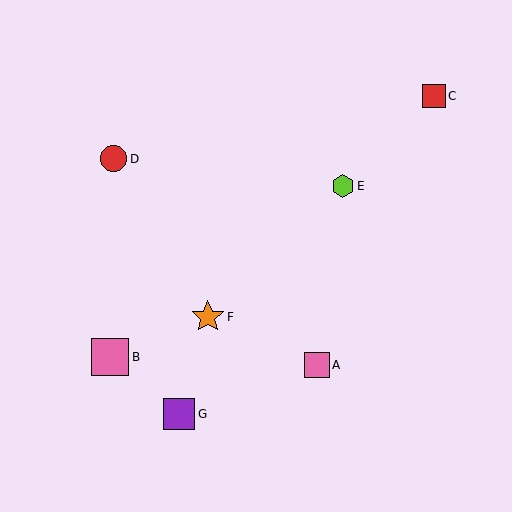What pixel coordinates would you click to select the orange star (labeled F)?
Click at (208, 317) to select the orange star F.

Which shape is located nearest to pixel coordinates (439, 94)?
The red square (labeled C) at (434, 96) is nearest to that location.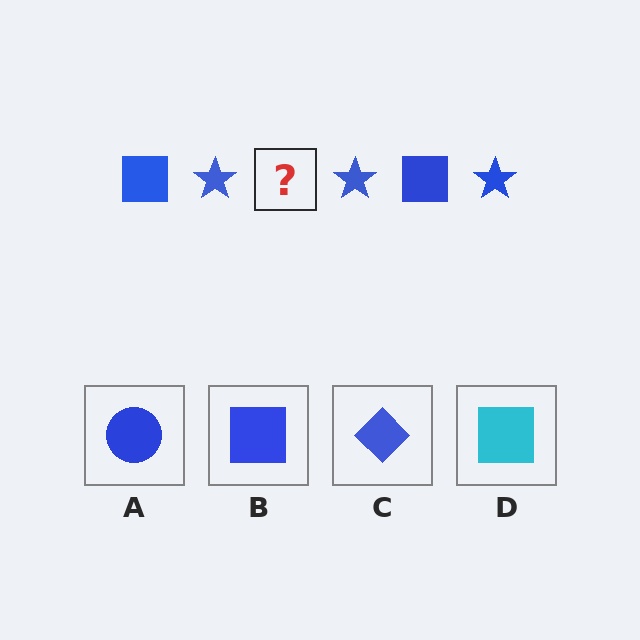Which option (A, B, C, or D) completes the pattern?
B.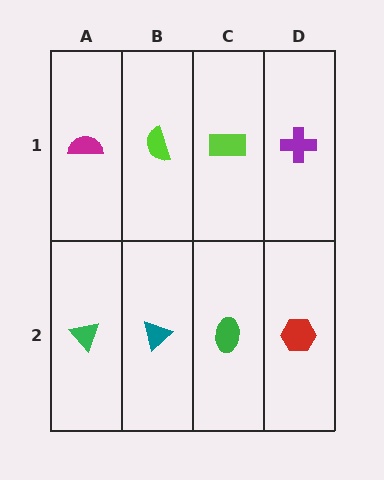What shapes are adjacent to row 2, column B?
A lime semicircle (row 1, column B), a green triangle (row 2, column A), a green ellipse (row 2, column C).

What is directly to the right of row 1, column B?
A lime rectangle.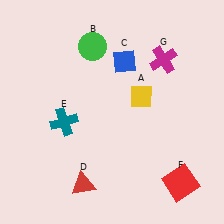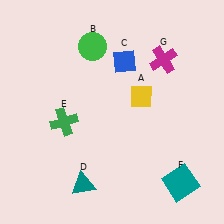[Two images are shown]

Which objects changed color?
D changed from red to teal. E changed from teal to green. F changed from red to teal.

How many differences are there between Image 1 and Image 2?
There are 3 differences between the two images.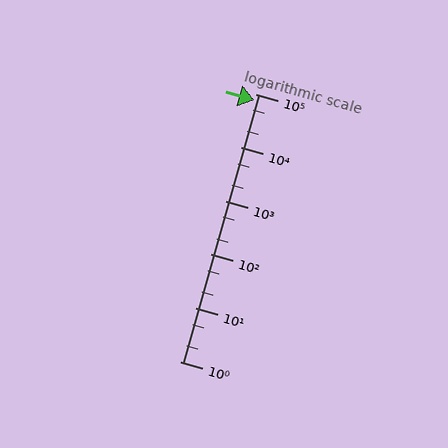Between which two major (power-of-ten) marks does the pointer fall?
The pointer is between 10000 and 100000.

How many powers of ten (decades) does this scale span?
The scale spans 5 decades, from 1 to 100000.